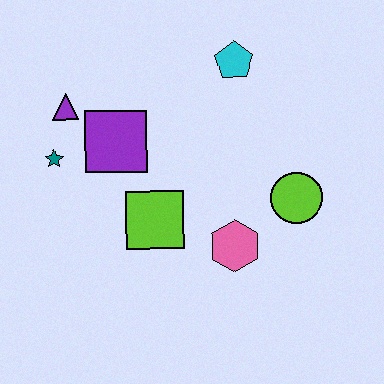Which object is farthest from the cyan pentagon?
The teal star is farthest from the cyan pentagon.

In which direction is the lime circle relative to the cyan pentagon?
The lime circle is below the cyan pentagon.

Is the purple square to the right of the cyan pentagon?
No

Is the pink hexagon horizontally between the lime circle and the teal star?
Yes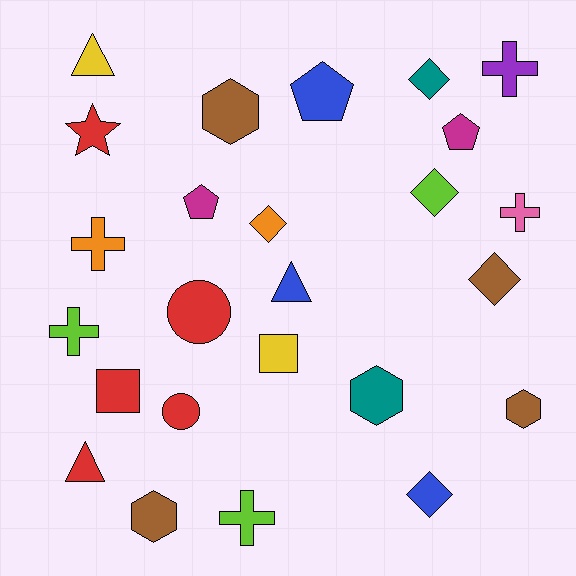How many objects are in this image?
There are 25 objects.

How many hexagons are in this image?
There are 4 hexagons.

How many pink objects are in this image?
There is 1 pink object.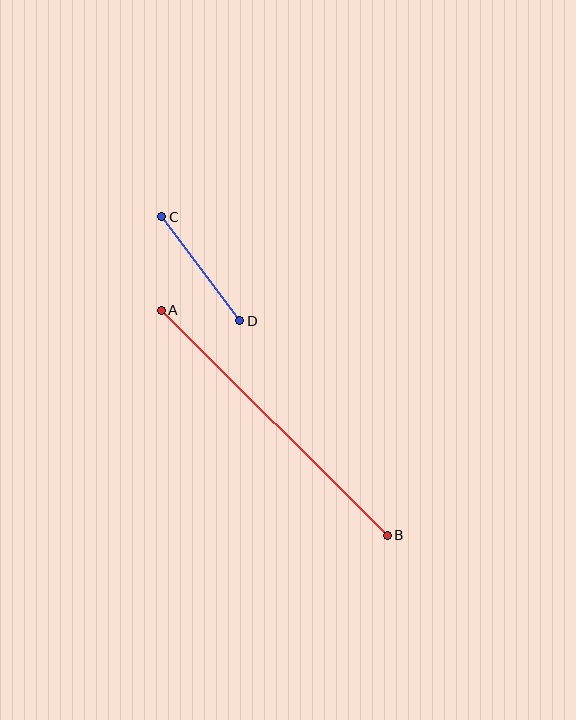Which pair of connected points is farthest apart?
Points A and B are farthest apart.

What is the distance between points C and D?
The distance is approximately 130 pixels.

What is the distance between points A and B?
The distance is approximately 319 pixels.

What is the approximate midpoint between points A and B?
The midpoint is at approximately (274, 423) pixels.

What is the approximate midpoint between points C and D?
The midpoint is at approximately (201, 269) pixels.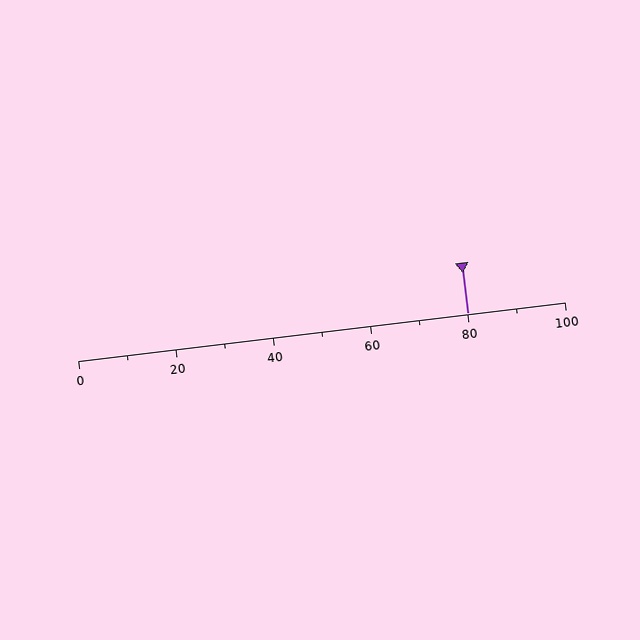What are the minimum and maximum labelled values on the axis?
The axis runs from 0 to 100.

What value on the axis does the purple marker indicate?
The marker indicates approximately 80.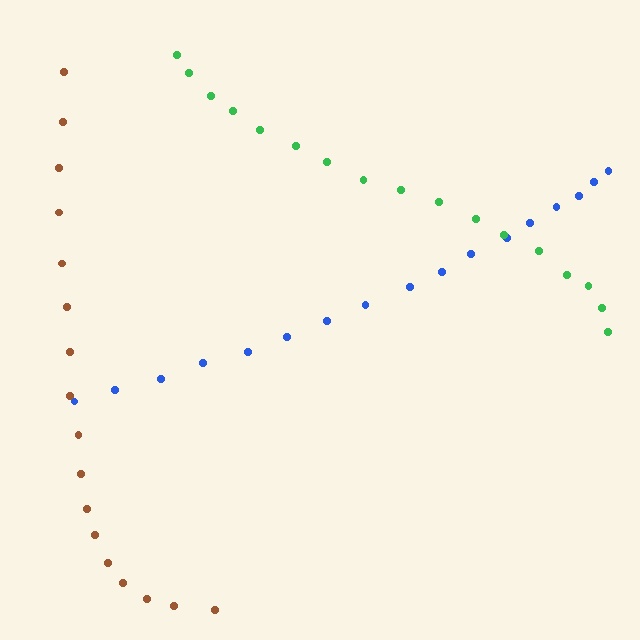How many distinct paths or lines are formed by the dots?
There are 3 distinct paths.